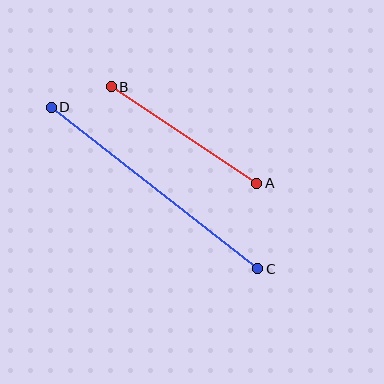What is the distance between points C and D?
The distance is approximately 262 pixels.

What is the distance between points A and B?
The distance is approximately 175 pixels.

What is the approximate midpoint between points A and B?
The midpoint is at approximately (184, 135) pixels.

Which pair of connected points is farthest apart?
Points C and D are farthest apart.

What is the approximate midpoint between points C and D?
The midpoint is at approximately (155, 188) pixels.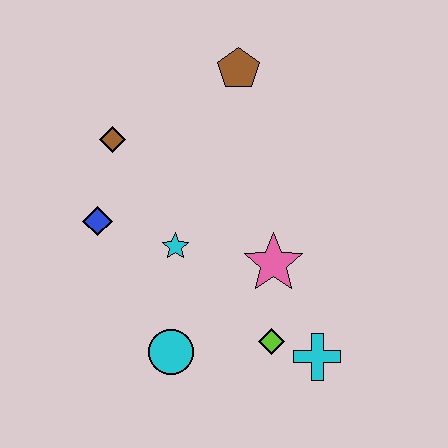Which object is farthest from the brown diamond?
The cyan cross is farthest from the brown diamond.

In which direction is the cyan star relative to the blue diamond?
The cyan star is to the right of the blue diamond.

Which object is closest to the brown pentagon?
The brown diamond is closest to the brown pentagon.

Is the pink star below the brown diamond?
Yes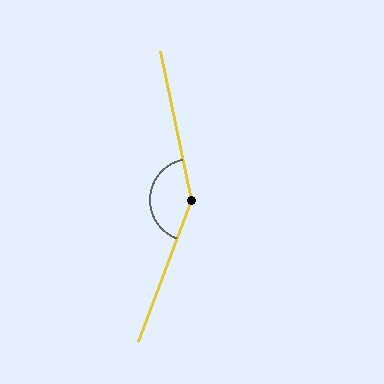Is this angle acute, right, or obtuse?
It is obtuse.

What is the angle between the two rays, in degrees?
Approximately 148 degrees.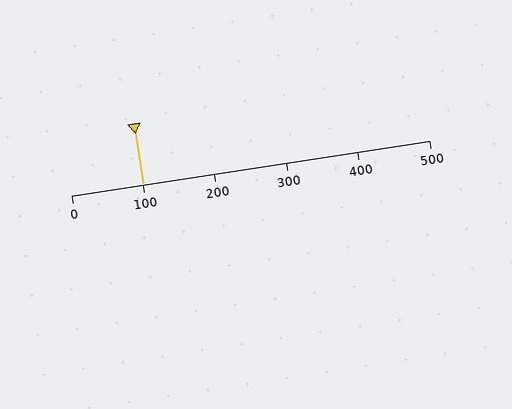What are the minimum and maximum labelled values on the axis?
The axis runs from 0 to 500.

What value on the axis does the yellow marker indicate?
The marker indicates approximately 100.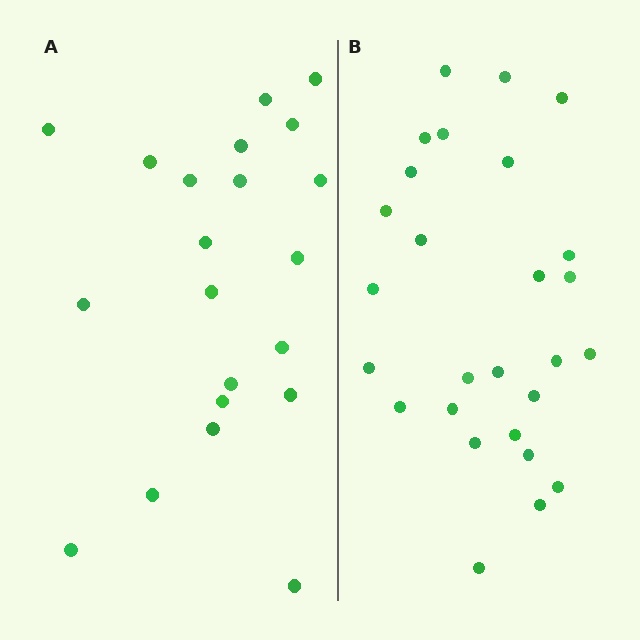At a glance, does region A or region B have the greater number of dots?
Region B (the right region) has more dots.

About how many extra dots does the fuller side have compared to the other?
Region B has about 6 more dots than region A.